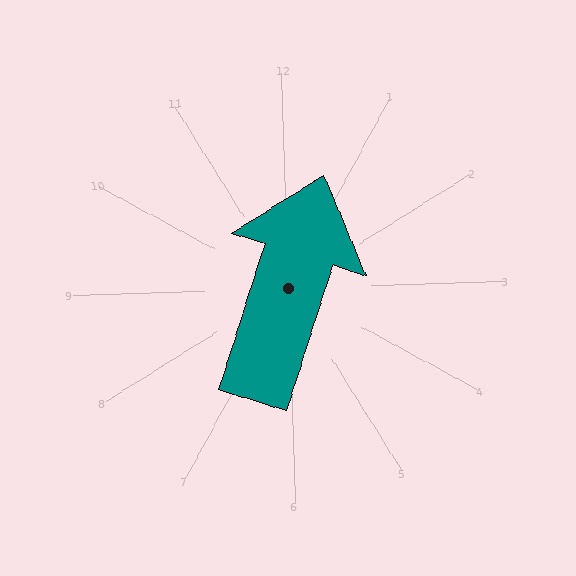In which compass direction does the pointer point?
North.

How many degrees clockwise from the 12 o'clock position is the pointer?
Approximately 19 degrees.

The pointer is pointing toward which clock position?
Roughly 1 o'clock.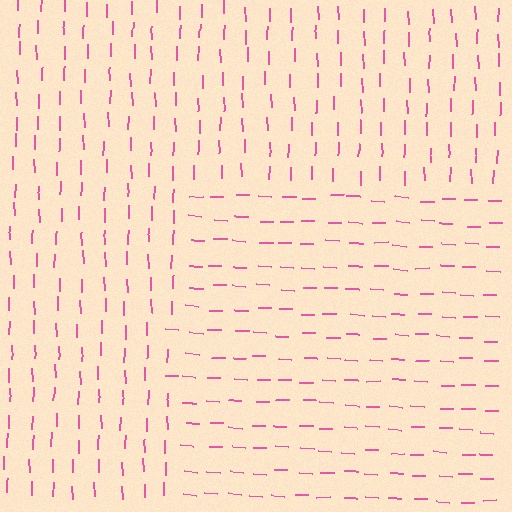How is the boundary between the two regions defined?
The boundary is defined purely by a change in line orientation (approximately 88 degrees difference). All lines are the same color and thickness.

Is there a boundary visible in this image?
Yes, there is a texture boundary formed by a change in line orientation.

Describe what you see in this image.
The image is filled with small pink line segments. A rectangle region in the image has lines oriented differently from the surrounding lines, creating a visible texture boundary.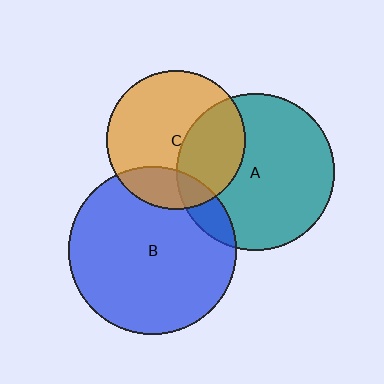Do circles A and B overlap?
Yes.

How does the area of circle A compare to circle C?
Approximately 1.3 times.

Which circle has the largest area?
Circle B (blue).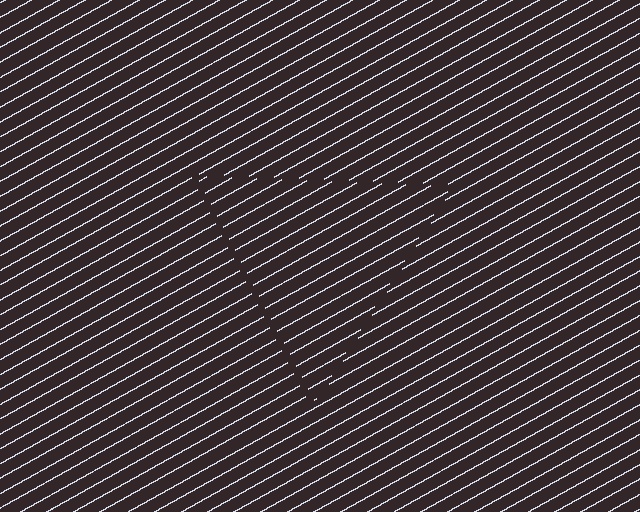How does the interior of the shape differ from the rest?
The interior of the shape contains the same grating, shifted by half a period — the contour is defined by the phase discontinuity where line-ends from the inner and outer gratings abut.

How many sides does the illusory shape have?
3 sides — the line-ends trace a triangle.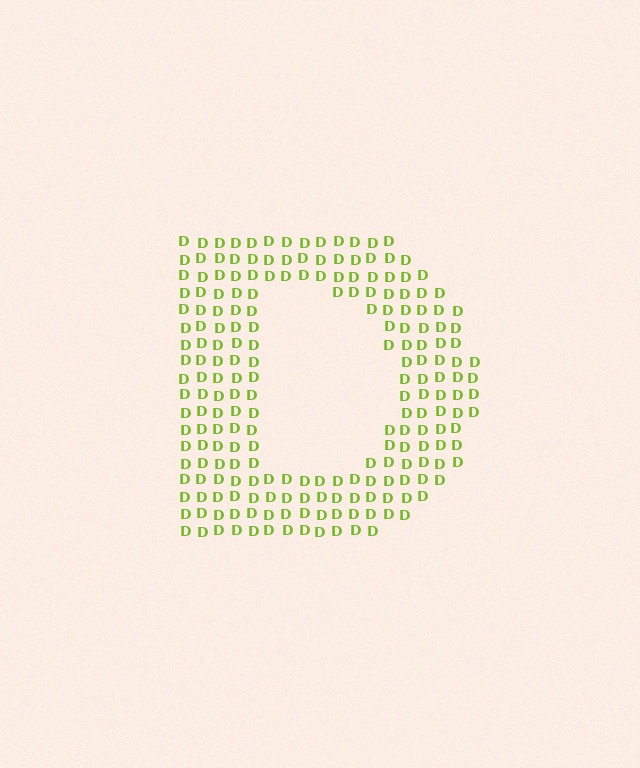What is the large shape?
The large shape is the letter D.